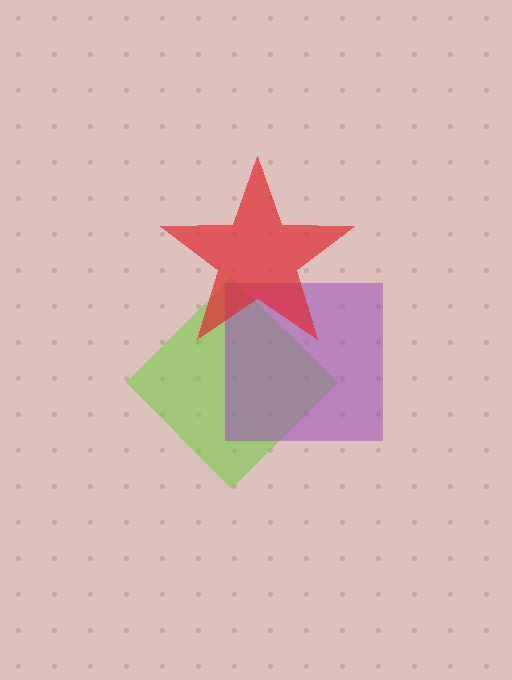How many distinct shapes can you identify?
There are 3 distinct shapes: a lime diamond, a purple square, a red star.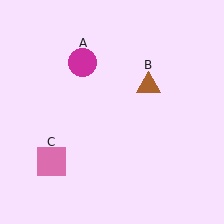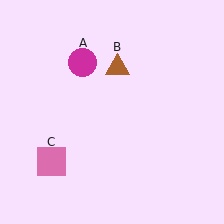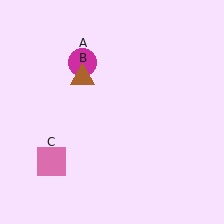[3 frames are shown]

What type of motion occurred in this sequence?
The brown triangle (object B) rotated counterclockwise around the center of the scene.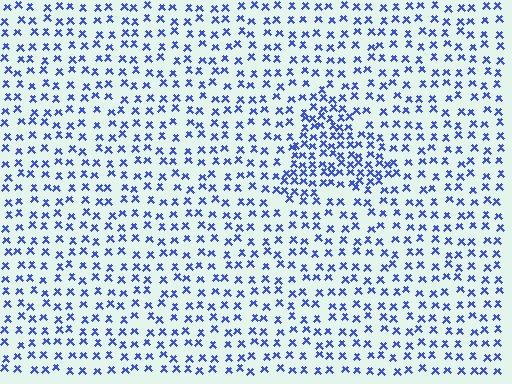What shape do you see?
I see a triangle.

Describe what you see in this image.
The image contains small blue elements arranged at two different densities. A triangle-shaped region is visible where the elements are more densely packed than the surrounding area.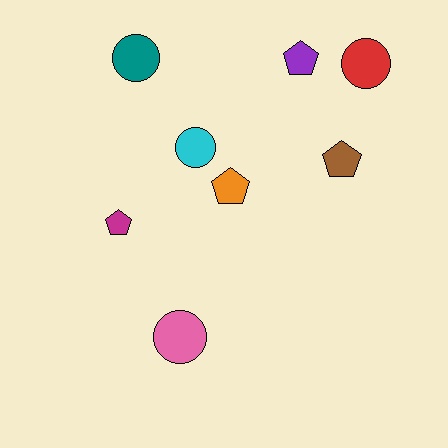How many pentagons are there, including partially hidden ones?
There are 4 pentagons.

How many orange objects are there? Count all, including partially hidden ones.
There is 1 orange object.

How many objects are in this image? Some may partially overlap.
There are 8 objects.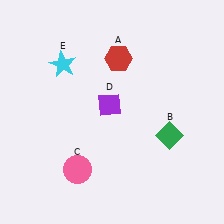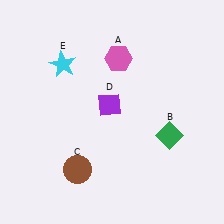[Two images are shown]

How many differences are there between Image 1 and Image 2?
There are 2 differences between the two images.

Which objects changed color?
A changed from red to pink. C changed from pink to brown.